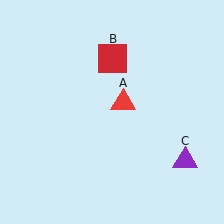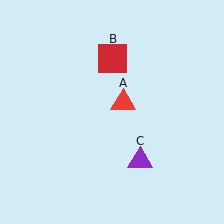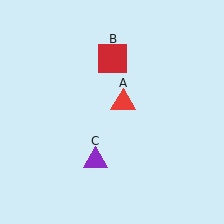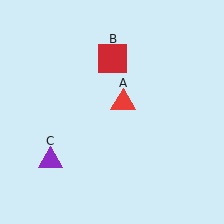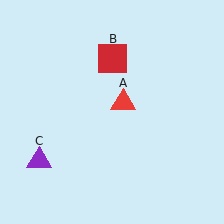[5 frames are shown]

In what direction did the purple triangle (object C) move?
The purple triangle (object C) moved left.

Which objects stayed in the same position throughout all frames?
Red triangle (object A) and red square (object B) remained stationary.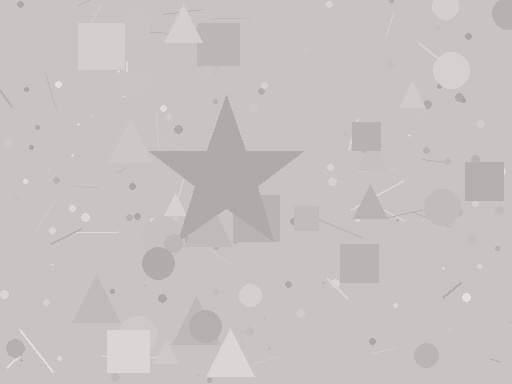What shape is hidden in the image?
A star is hidden in the image.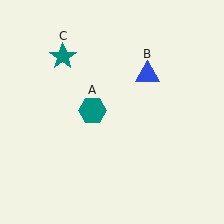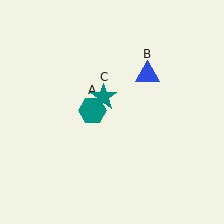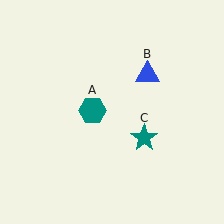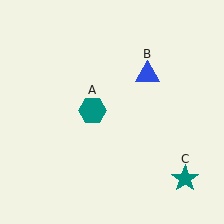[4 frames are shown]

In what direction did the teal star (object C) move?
The teal star (object C) moved down and to the right.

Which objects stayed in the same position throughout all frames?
Teal hexagon (object A) and blue triangle (object B) remained stationary.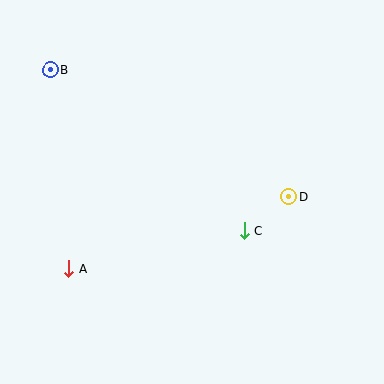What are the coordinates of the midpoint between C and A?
The midpoint between C and A is at (156, 250).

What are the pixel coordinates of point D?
Point D is at (289, 197).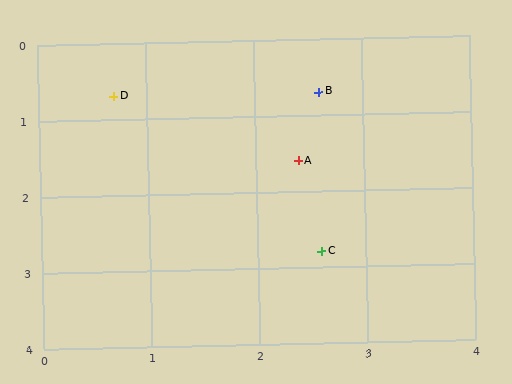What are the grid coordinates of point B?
Point B is at approximately (2.6, 0.7).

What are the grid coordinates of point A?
Point A is at approximately (2.4, 1.6).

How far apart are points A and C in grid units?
Points A and C are about 1.2 grid units apart.